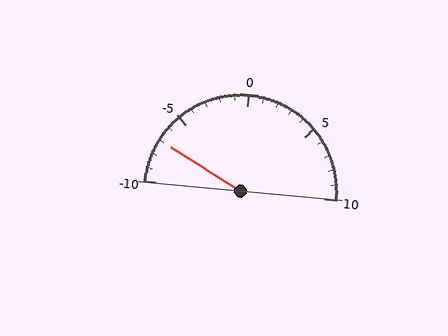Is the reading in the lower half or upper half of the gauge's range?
The reading is in the lower half of the range (-10 to 10).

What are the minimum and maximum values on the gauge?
The gauge ranges from -10 to 10.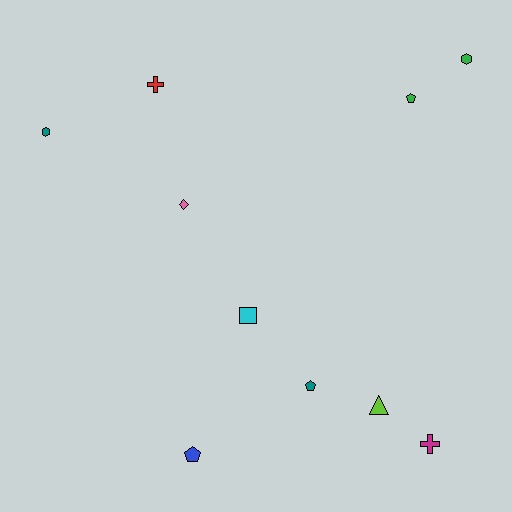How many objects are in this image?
There are 10 objects.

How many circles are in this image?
There are no circles.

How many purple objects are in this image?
There are no purple objects.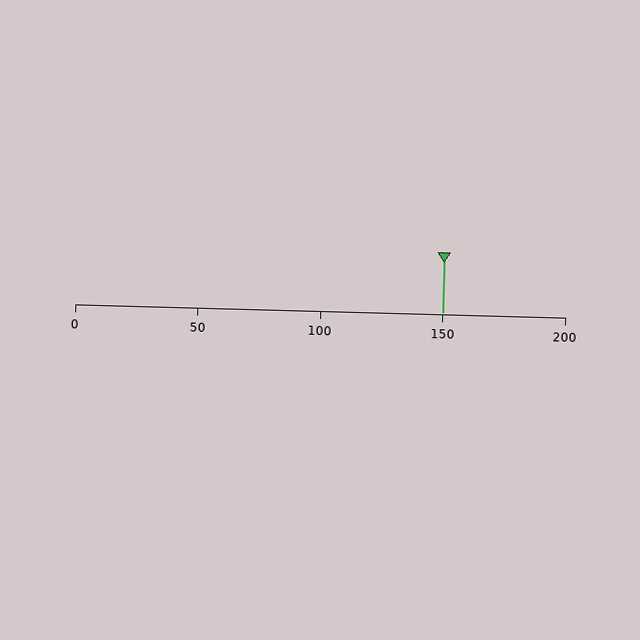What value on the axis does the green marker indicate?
The marker indicates approximately 150.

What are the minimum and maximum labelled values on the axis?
The axis runs from 0 to 200.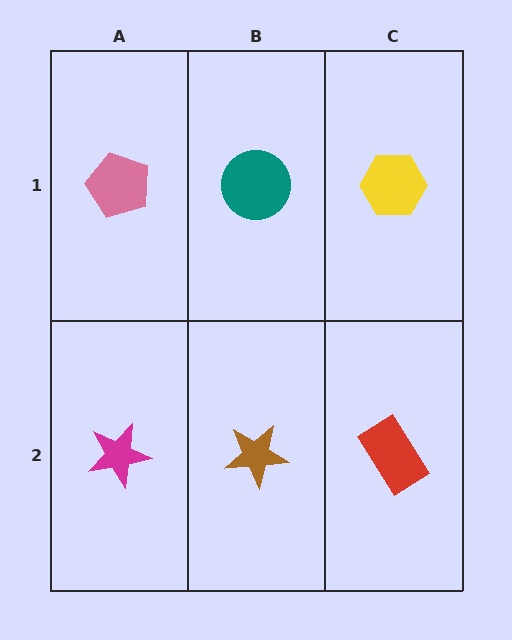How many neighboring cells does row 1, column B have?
3.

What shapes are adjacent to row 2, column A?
A pink pentagon (row 1, column A), a brown star (row 2, column B).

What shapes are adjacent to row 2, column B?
A teal circle (row 1, column B), a magenta star (row 2, column A), a red rectangle (row 2, column C).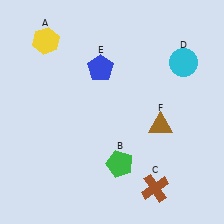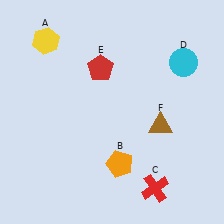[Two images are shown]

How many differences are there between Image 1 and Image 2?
There are 3 differences between the two images.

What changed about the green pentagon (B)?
In Image 1, B is green. In Image 2, it changed to orange.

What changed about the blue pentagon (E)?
In Image 1, E is blue. In Image 2, it changed to red.